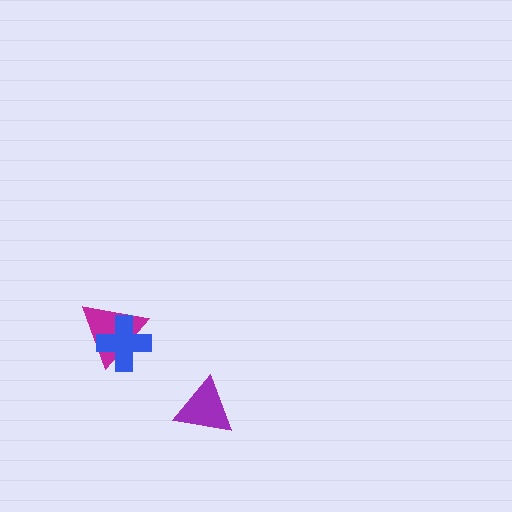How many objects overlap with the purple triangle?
0 objects overlap with the purple triangle.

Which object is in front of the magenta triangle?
The blue cross is in front of the magenta triangle.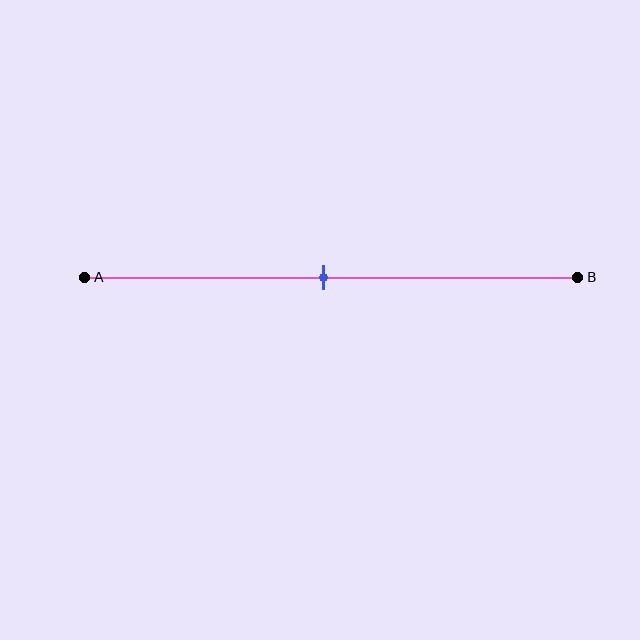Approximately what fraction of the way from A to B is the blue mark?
The blue mark is approximately 50% of the way from A to B.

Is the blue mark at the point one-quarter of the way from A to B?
No, the mark is at about 50% from A, not at the 25% one-quarter point.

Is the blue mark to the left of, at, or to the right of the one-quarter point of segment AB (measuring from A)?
The blue mark is to the right of the one-quarter point of segment AB.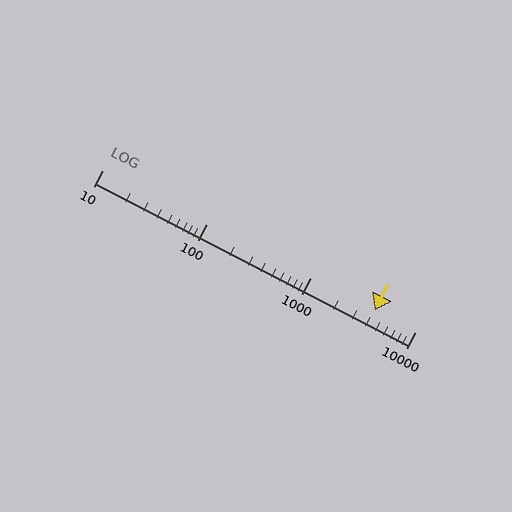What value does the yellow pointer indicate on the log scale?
The pointer indicates approximately 4100.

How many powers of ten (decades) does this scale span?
The scale spans 3 decades, from 10 to 10000.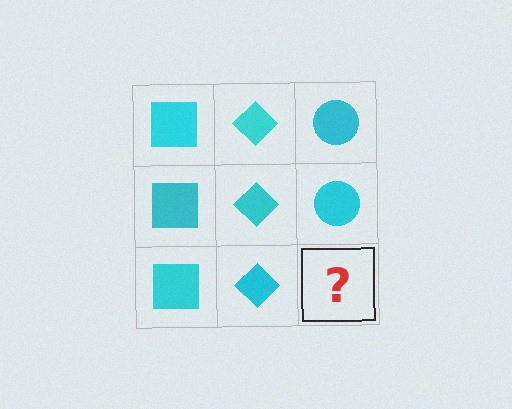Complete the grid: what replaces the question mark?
The question mark should be replaced with a cyan circle.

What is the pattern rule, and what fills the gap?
The rule is that each column has a consistent shape. The gap should be filled with a cyan circle.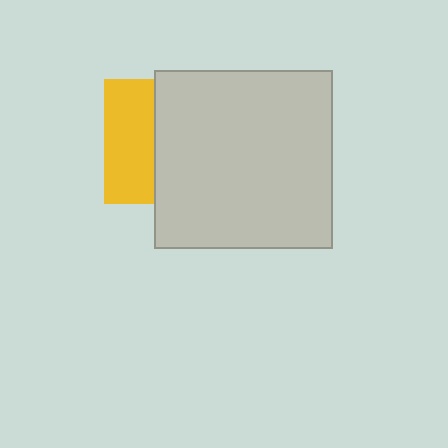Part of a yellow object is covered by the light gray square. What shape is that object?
It is a square.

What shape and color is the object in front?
The object in front is a light gray square.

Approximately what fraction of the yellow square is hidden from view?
Roughly 60% of the yellow square is hidden behind the light gray square.